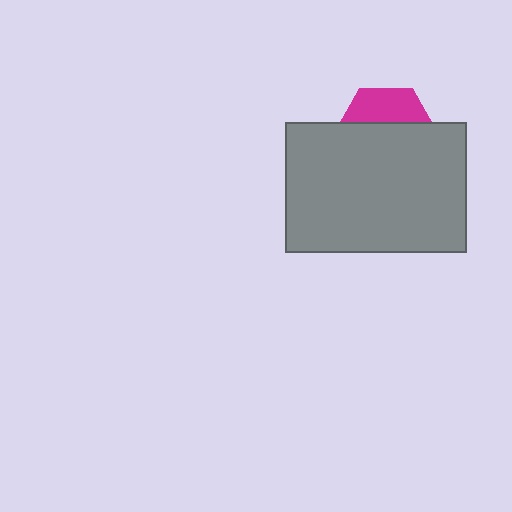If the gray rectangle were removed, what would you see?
You would see the complete magenta hexagon.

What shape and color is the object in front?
The object in front is a gray rectangle.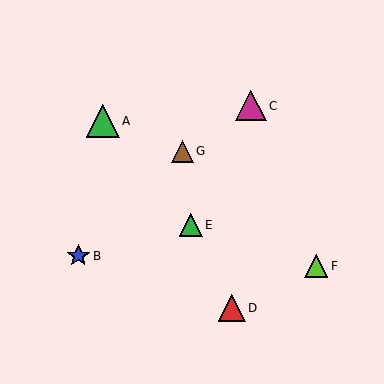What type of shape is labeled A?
Shape A is a green triangle.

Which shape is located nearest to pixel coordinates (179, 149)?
The brown triangle (labeled G) at (183, 151) is nearest to that location.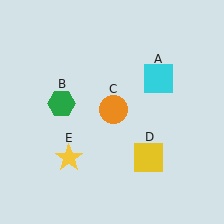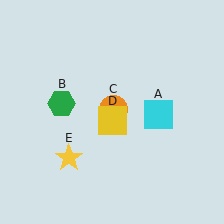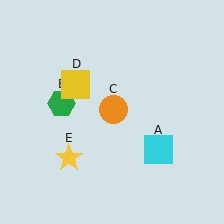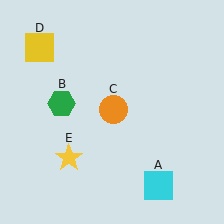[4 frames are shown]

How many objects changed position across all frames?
2 objects changed position: cyan square (object A), yellow square (object D).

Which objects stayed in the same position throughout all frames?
Green hexagon (object B) and orange circle (object C) and yellow star (object E) remained stationary.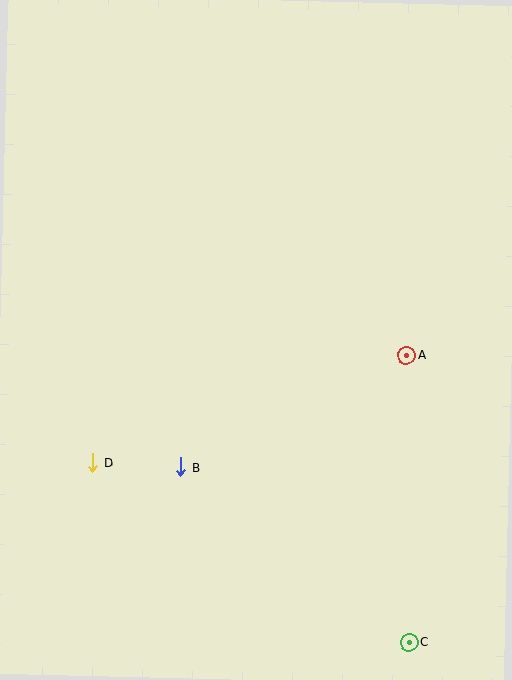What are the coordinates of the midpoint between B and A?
The midpoint between B and A is at (294, 411).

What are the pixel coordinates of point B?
Point B is at (181, 467).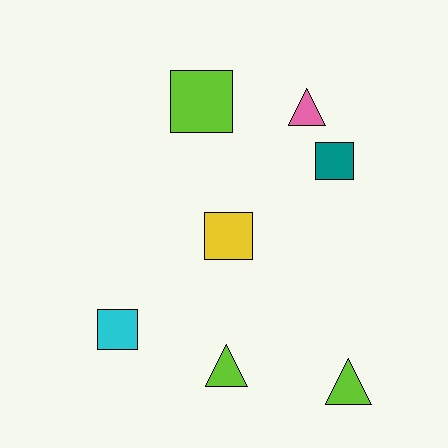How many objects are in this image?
There are 7 objects.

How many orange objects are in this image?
There are no orange objects.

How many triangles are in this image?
There are 3 triangles.